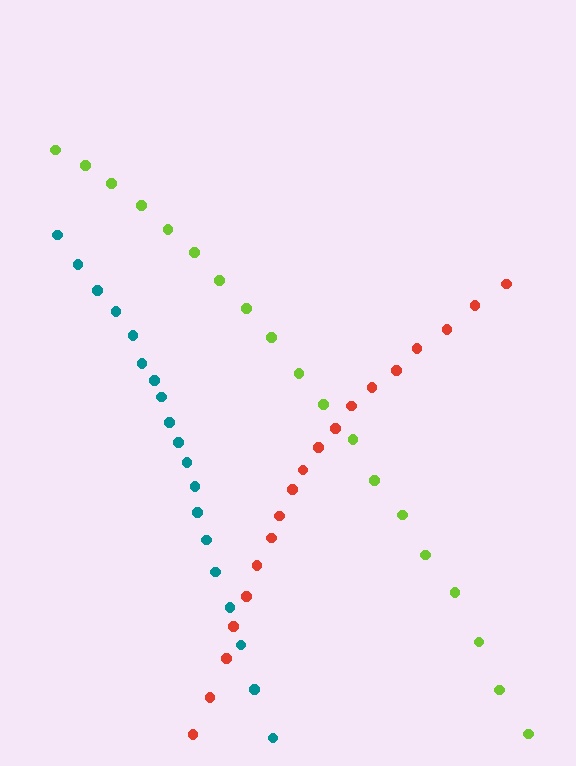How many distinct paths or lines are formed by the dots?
There are 3 distinct paths.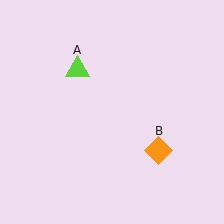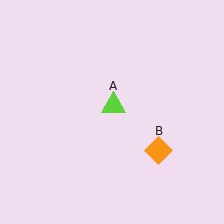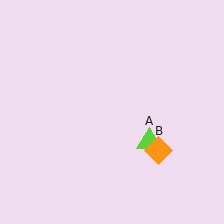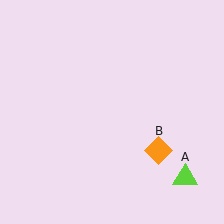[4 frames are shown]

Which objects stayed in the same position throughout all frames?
Orange diamond (object B) remained stationary.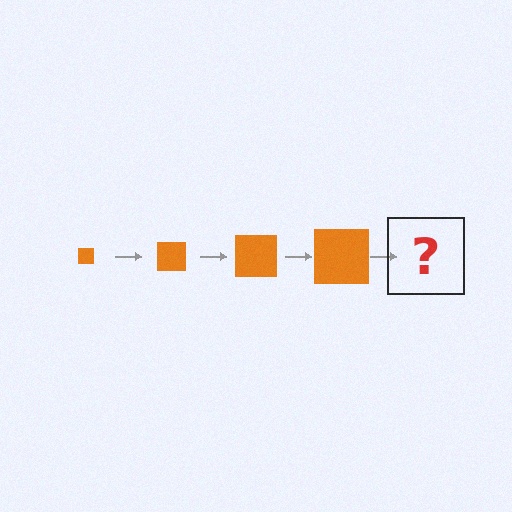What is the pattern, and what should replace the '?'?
The pattern is that the square gets progressively larger each step. The '?' should be an orange square, larger than the previous one.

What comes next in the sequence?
The next element should be an orange square, larger than the previous one.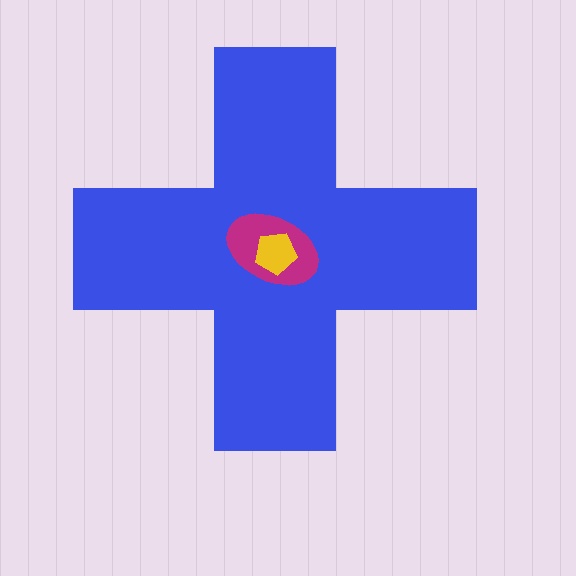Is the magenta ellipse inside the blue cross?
Yes.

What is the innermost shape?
The yellow pentagon.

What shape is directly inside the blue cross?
The magenta ellipse.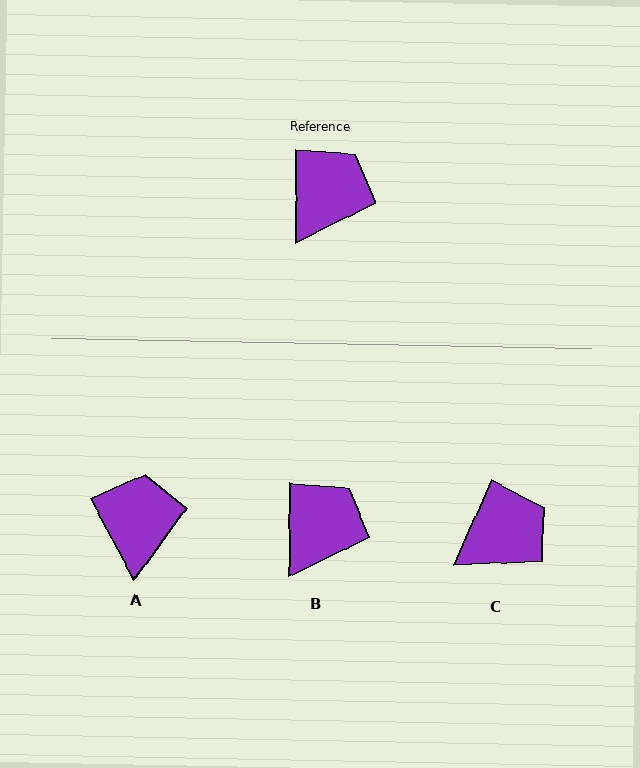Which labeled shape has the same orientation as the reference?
B.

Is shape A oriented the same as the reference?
No, it is off by about 28 degrees.